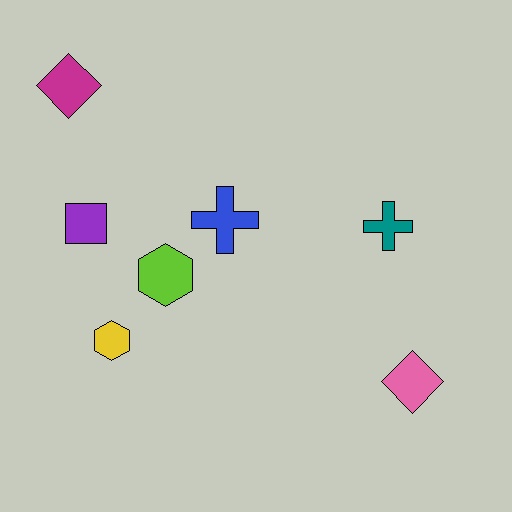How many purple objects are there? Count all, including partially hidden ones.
There is 1 purple object.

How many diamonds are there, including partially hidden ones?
There are 2 diamonds.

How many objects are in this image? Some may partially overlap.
There are 7 objects.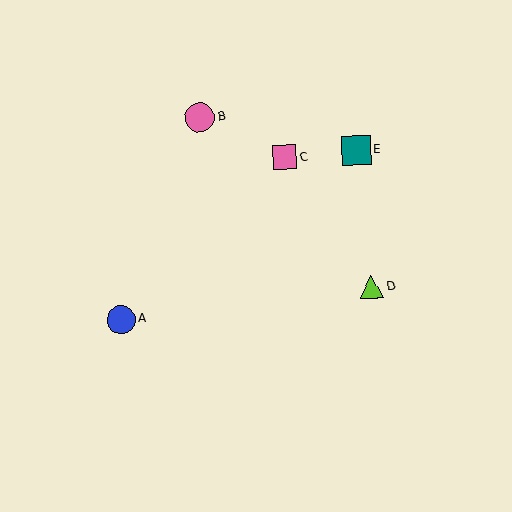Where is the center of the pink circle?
The center of the pink circle is at (200, 118).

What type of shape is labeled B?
Shape B is a pink circle.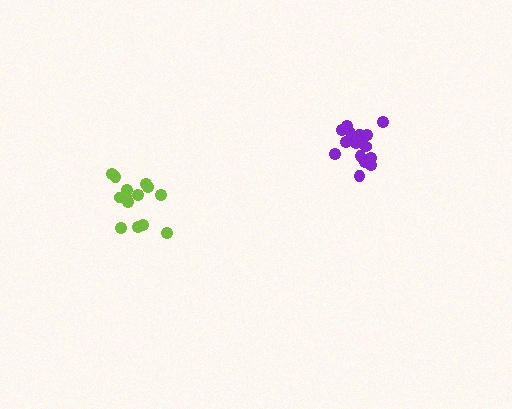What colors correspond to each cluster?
The clusters are colored: purple, lime.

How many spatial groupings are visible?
There are 2 spatial groupings.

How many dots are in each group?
Group 1: 16 dots, Group 2: 14 dots (30 total).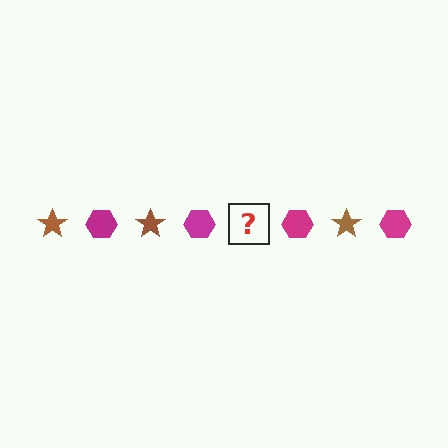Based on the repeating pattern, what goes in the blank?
The blank should be a brown star.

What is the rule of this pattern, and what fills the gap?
The rule is that the pattern alternates between brown star and magenta hexagon. The gap should be filled with a brown star.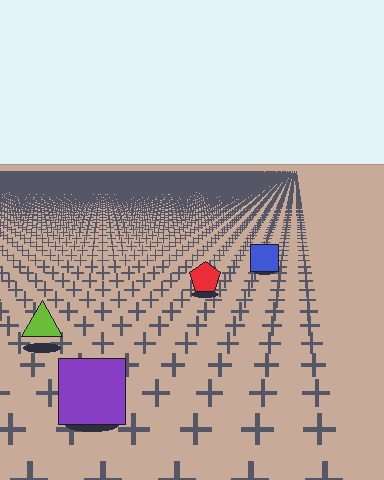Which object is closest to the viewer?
The purple square is closest. The texture marks near it are larger and more spread out.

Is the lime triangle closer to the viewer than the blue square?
Yes. The lime triangle is closer — you can tell from the texture gradient: the ground texture is coarser near it.